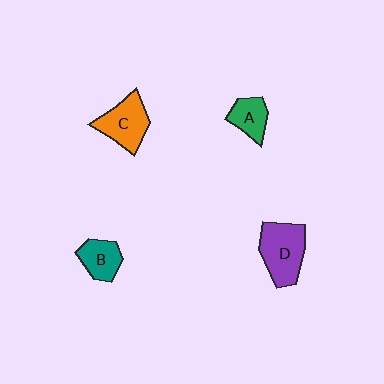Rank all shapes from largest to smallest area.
From largest to smallest: D (purple), C (orange), B (teal), A (green).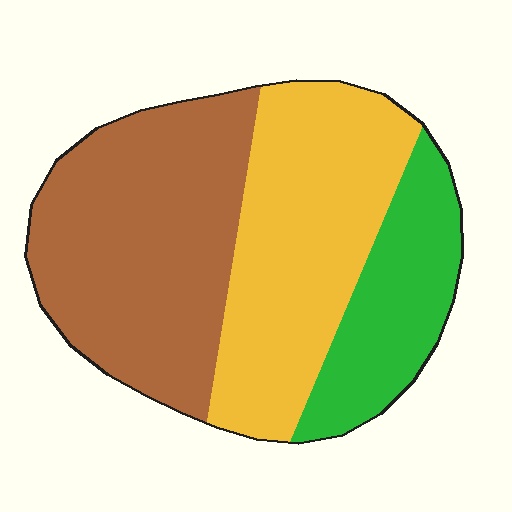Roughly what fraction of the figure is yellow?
Yellow takes up about three eighths (3/8) of the figure.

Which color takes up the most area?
Brown, at roughly 45%.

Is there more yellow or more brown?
Brown.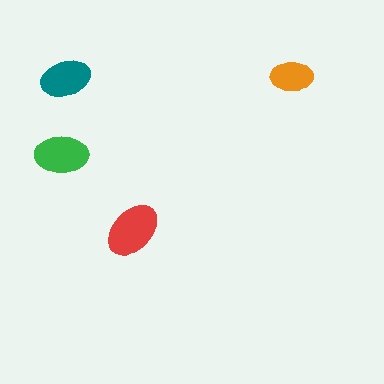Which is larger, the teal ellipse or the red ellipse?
The red one.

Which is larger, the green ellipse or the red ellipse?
The red one.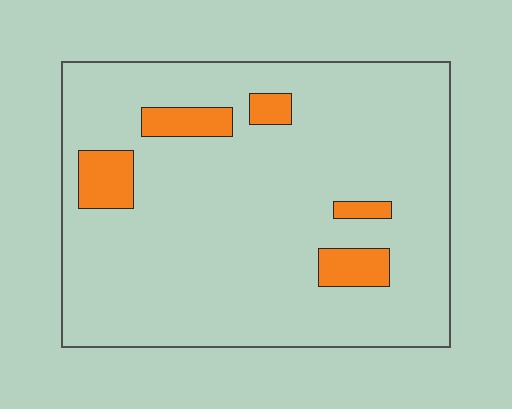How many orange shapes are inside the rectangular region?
5.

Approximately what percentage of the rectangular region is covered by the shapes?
Approximately 10%.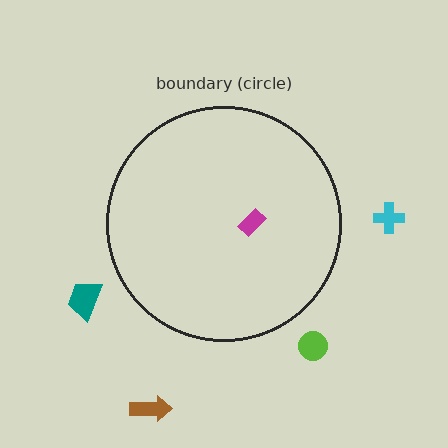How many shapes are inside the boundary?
1 inside, 4 outside.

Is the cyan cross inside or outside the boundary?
Outside.